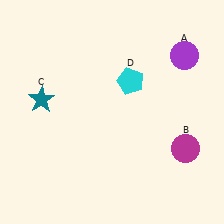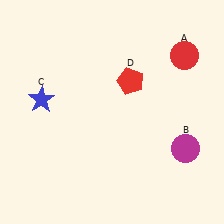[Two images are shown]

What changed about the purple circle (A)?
In Image 1, A is purple. In Image 2, it changed to red.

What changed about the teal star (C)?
In Image 1, C is teal. In Image 2, it changed to blue.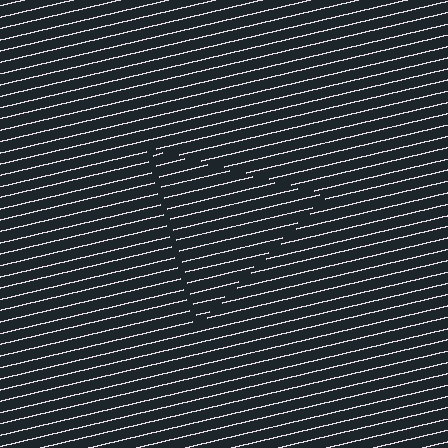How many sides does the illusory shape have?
3 sides — the line-ends trace a triangle.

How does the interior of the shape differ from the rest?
The interior of the shape contains the same grating, shifted by half a period — the contour is defined by the phase discontinuity where line-ends from the inner and outer gratings abut.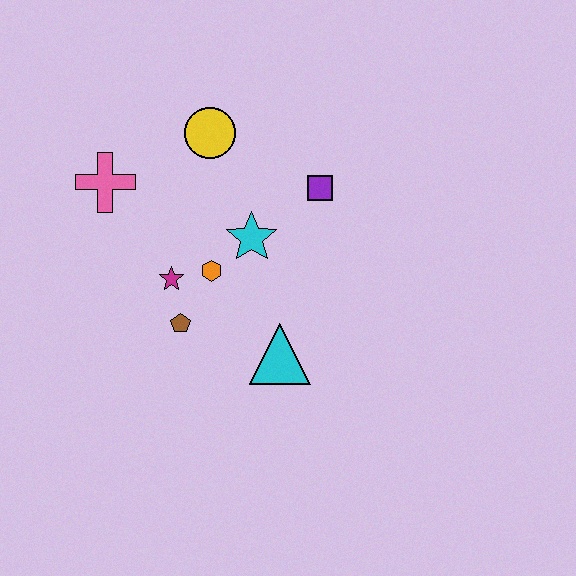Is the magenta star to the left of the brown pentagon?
Yes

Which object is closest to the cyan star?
The orange hexagon is closest to the cyan star.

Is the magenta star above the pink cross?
No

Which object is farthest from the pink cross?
The cyan triangle is farthest from the pink cross.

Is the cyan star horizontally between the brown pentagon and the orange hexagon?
No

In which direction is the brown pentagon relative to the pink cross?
The brown pentagon is below the pink cross.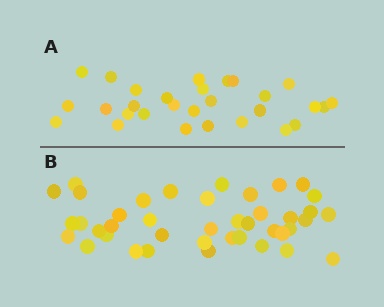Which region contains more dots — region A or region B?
Region B (the bottom region) has more dots.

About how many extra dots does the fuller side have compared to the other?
Region B has roughly 12 or so more dots than region A.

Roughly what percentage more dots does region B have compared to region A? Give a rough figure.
About 40% more.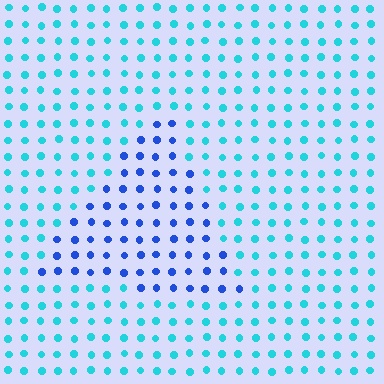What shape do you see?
I see a triangle.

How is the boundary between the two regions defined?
The boundary is defined purely by a slight shift in hue (about 43 degrees). Spacing, size, and orientation are identical on both sides.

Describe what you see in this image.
The image is filled with small cyan elements in a uniform arrangement. A triangle-shaped region is visible where the elements are tinted to a slightly different hue, forming a subtle color boundary.